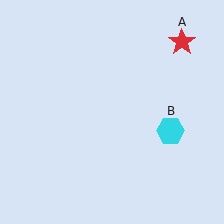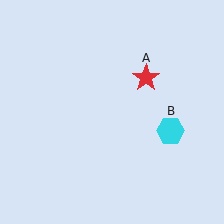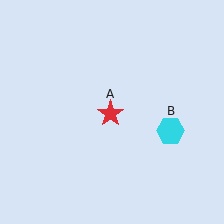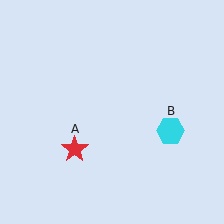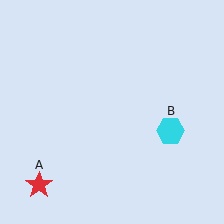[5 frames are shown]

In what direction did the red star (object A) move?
The red star (object A) moved down and to the left.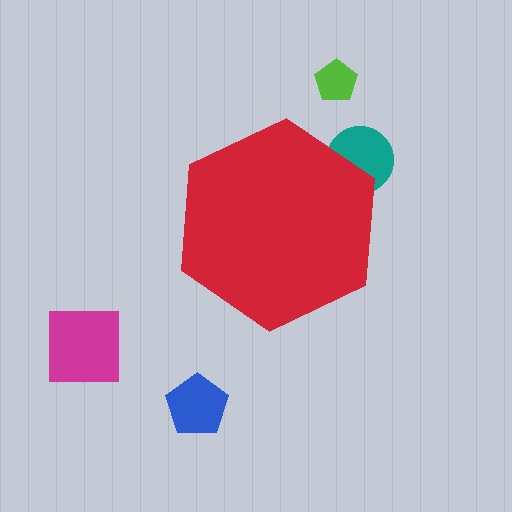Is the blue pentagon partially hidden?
No, the blue pentagon is fully visible.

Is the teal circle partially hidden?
Yes, the teal circle is partially hidden behind the red hexagon.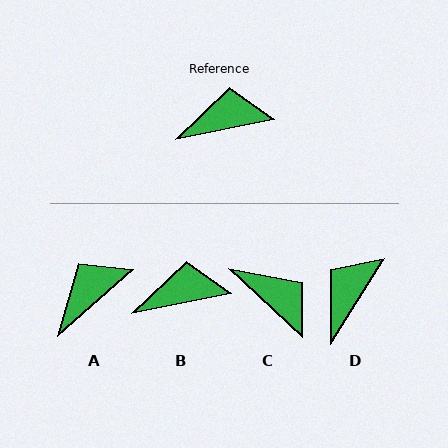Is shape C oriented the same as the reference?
No, it is off by about 54 degrees.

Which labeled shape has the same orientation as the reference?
B.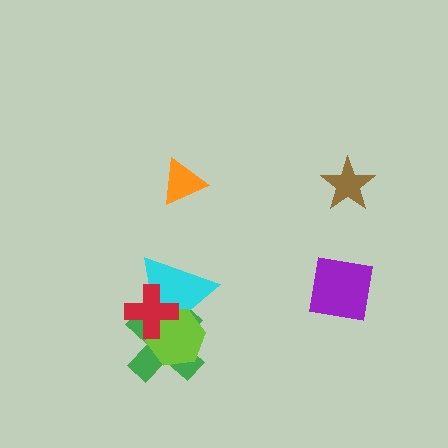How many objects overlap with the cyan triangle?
3 objects overlap with the cyan triangle.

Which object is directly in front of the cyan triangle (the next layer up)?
The lime hexagon is directly in front of the cyan triangle.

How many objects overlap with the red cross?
3 objects overlap with the red cross.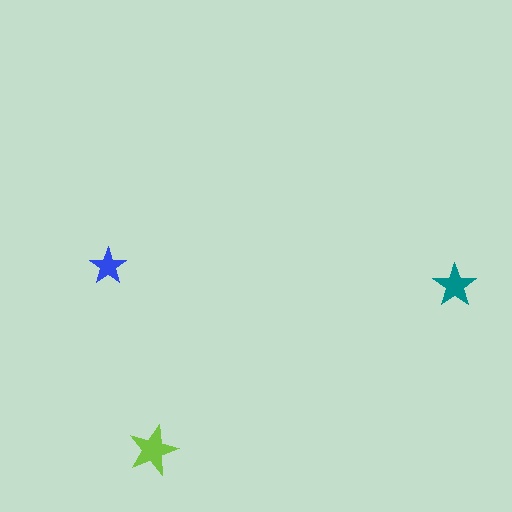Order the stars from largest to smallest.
the lime one, the teal one, the blue one.